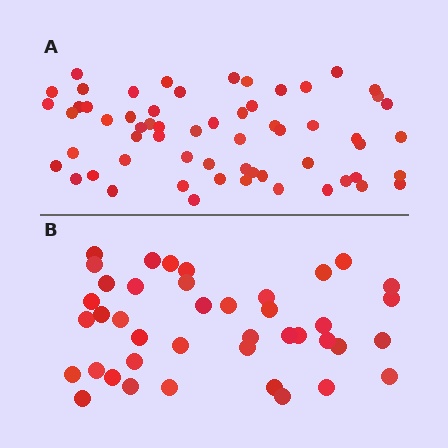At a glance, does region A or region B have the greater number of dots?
Region A (the top region) has more dots.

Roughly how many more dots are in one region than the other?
Region A has approximately 20 more dots than region B.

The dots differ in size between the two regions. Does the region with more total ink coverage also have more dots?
No. Region B has more total ink coverage because its dots are larger, but region A actually contains more individual dots. Total area can be misleading — the number of items is what matters here.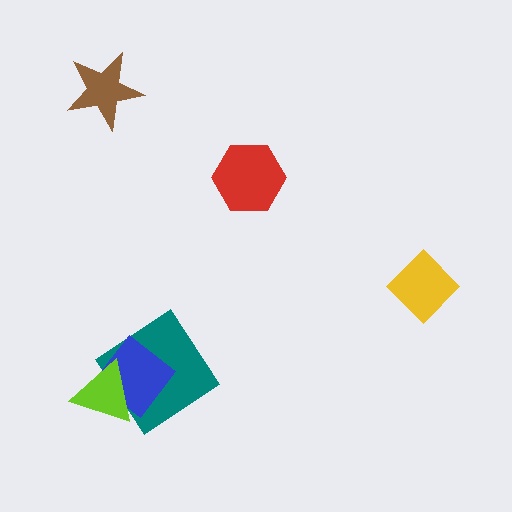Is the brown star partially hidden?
No, no other shape covers it.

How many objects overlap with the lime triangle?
2 objects overlap with the lime triangle.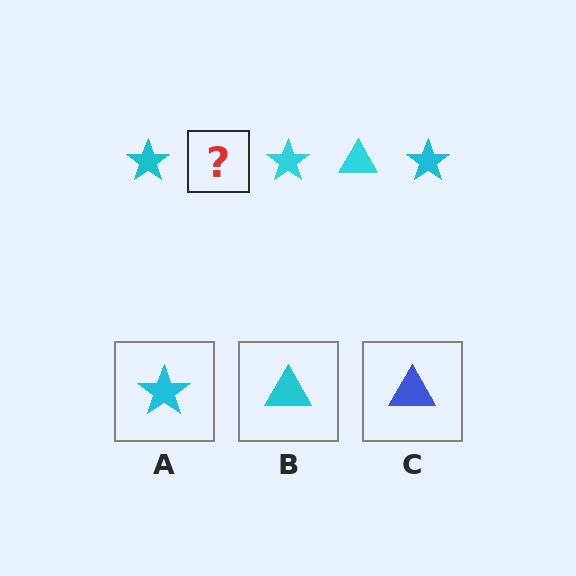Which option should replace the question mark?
Option B.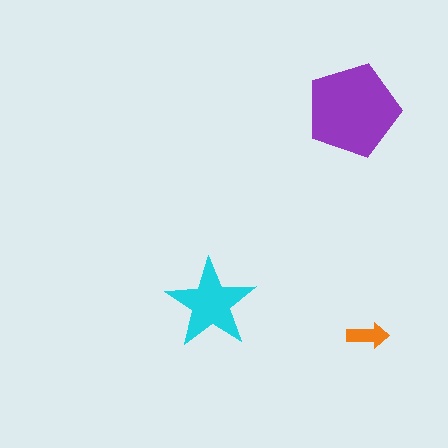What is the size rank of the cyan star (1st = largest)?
2nd.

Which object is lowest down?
The orange arrow is bottommost.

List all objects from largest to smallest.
The purple pentagon, the cyan star, the orange arrow.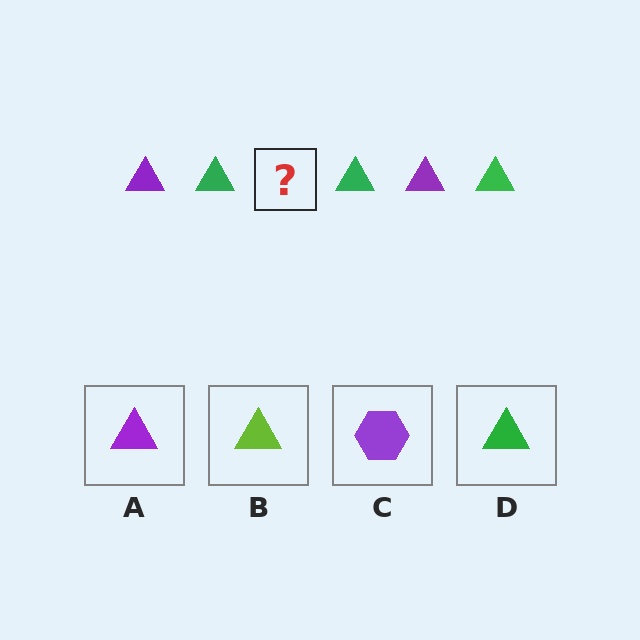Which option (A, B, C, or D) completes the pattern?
A.